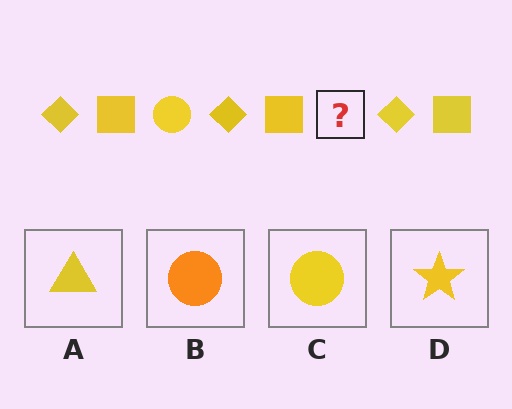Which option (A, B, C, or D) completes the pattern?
C.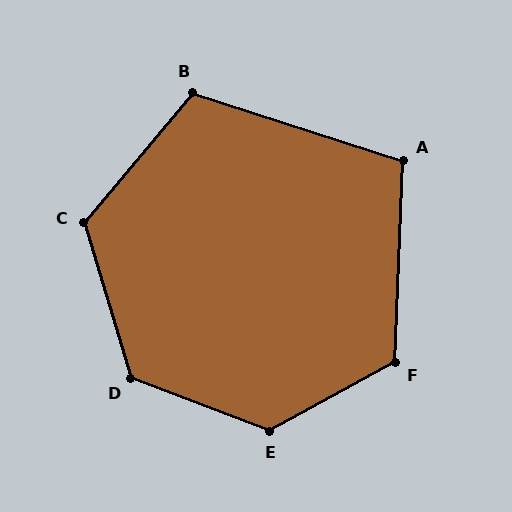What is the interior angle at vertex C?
Approximately 124 degrees (obtuse).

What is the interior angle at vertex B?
Approximately 112 degrees (obtuse).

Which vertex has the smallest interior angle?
A, at approximately 106 degrees.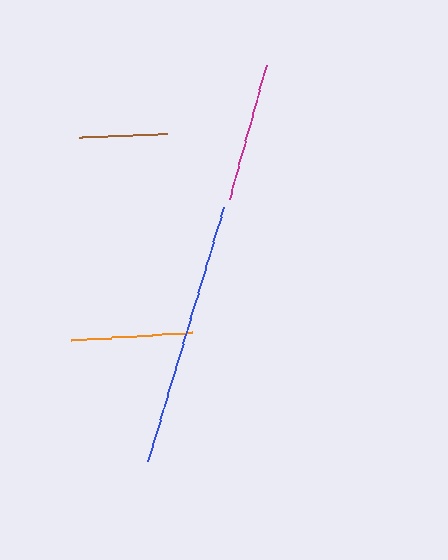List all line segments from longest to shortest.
From longest to shortest: blue, magenta, orange, brown.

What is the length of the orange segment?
The orange segment is approximately 121 pixels long.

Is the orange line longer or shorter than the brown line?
The orange line is longer than the brown line.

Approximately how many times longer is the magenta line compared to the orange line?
The magenta line is approximately 1.1 times the length of the orange line.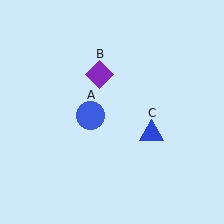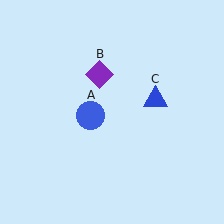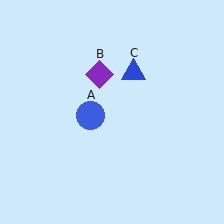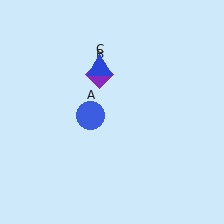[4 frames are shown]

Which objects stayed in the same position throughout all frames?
Blue circle (object A) and purple diamond (object B) remained stationary.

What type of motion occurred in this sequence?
The blue triangle (object C) rotated counterclockwise around the center of the scene.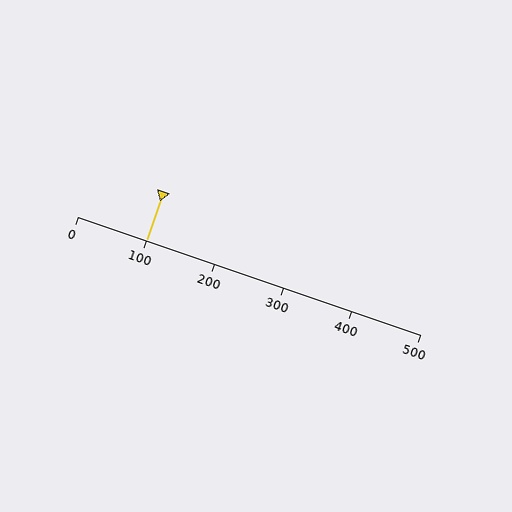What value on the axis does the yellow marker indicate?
The marker indicates approximately 100.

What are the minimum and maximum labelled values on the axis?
The axis runs from 0 to 500.